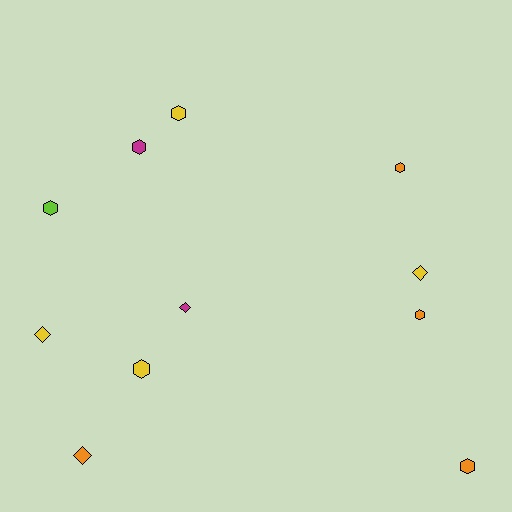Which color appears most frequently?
Orange, with 4 objects.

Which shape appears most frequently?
Hexagon, with 7 objects.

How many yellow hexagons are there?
There are 2 yellow hexagons.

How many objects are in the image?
There are 11 objects.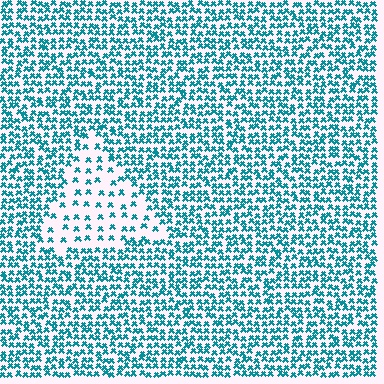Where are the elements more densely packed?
The elements are more densely packed outside the triangle boundary.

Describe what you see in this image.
The image contains small teal elements arranged at two different densities. A triangle-shaped region is visible where the elements are less densely packed than the surrounding area.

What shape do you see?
I see a triangle.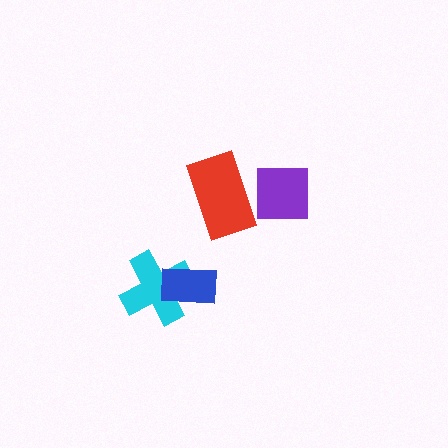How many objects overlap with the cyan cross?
1 object overlaps with the cyan cross.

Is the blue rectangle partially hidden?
No, no other shape covers it.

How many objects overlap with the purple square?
0 objects overlap with the purple square.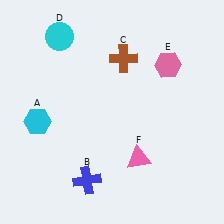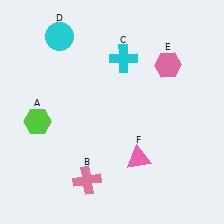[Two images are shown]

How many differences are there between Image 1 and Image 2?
There are 3 differences between the two images.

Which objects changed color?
A changed from cyan to lime. B changed from blue to pink. C changed from brown to cyan.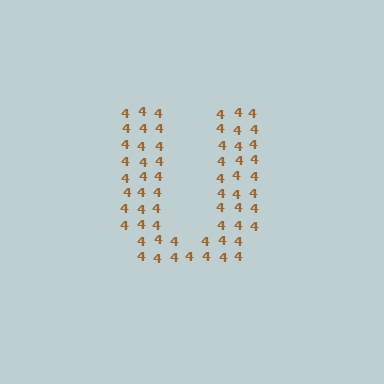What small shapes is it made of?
It is made of small digit 4's.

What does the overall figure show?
The overall figure shows the letter U.